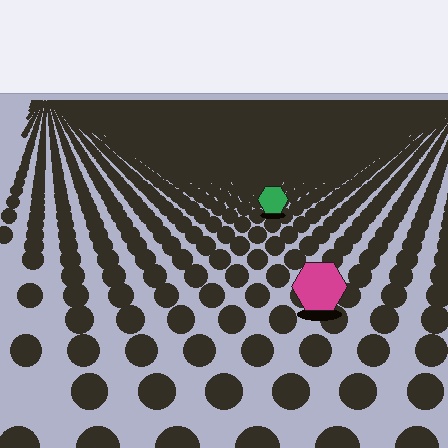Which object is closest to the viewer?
The magenta hexagon is closest. The texture marks near it are larger and more spread out.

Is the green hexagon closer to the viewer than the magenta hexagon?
No. The magenta hexagon is closer — you can tell from the texture gradient: the ground texture is coarser near it.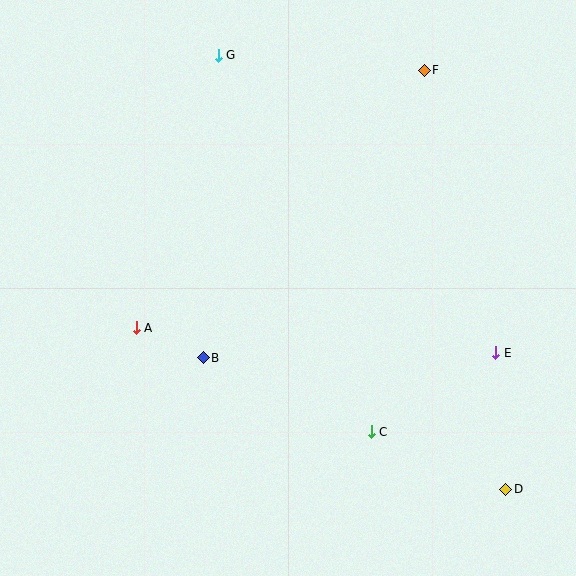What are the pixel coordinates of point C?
Point C is at (371, 432).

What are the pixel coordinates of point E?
Point E is at (496, 353).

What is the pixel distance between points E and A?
The distance between E and A is 360 pixels.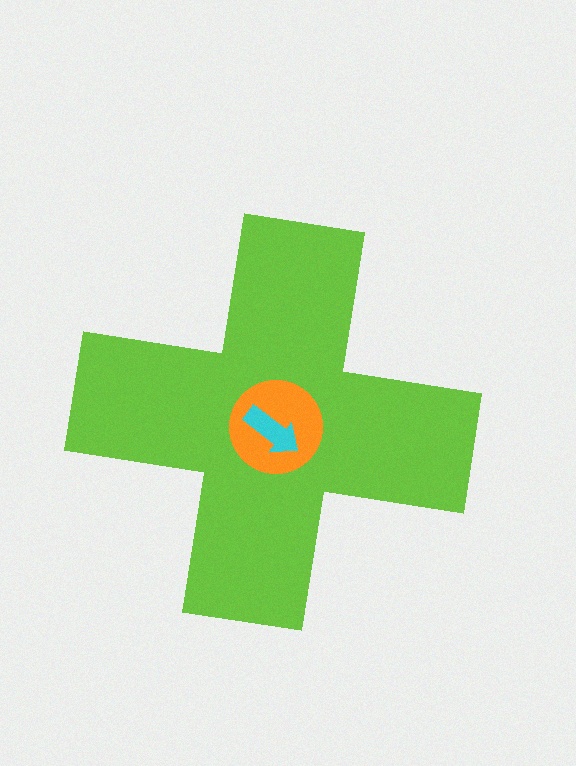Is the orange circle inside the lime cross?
Yes.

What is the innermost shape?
The cyan arrow.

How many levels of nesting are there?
3.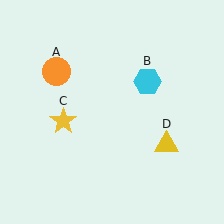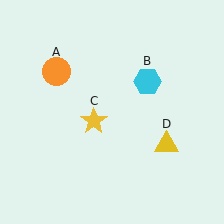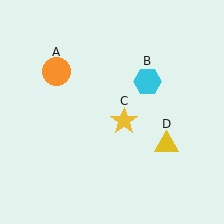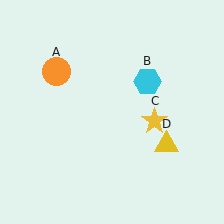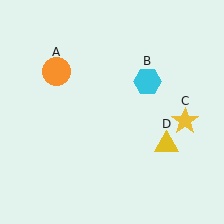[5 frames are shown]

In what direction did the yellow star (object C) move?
The yellow star (object C) moved right.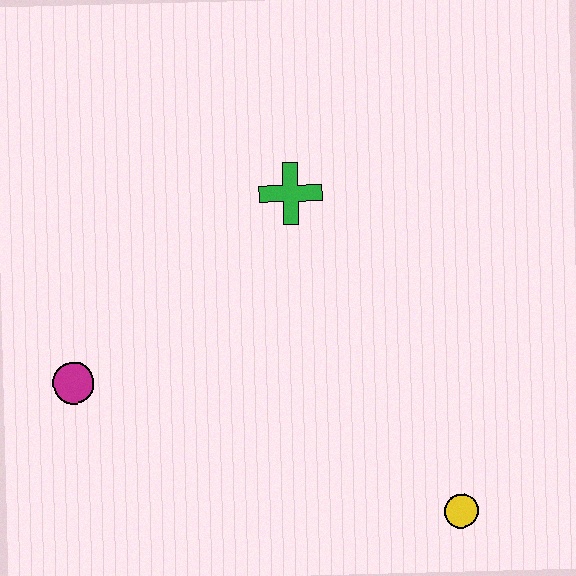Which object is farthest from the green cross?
The yellow circle is farthest from the green cross.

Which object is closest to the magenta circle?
The green cross is closest to the magenta circle.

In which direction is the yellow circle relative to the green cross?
The yellow circle is below the green cross.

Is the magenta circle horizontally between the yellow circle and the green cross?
No